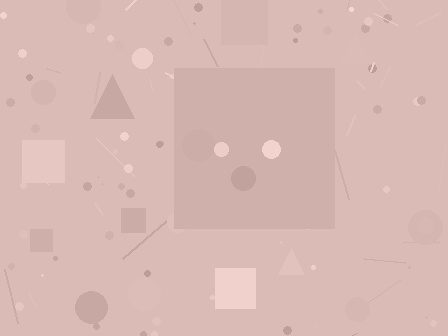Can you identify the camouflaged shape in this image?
The camouflaged shape is a square.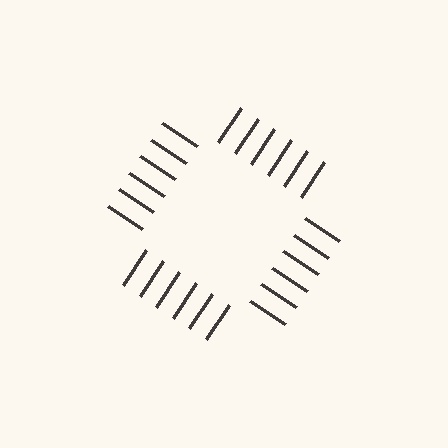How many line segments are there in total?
24 — 6 along each of the 4 edges.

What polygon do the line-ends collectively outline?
An illusory square — the line segments terminate on its edges but no continuous stroke is drawn.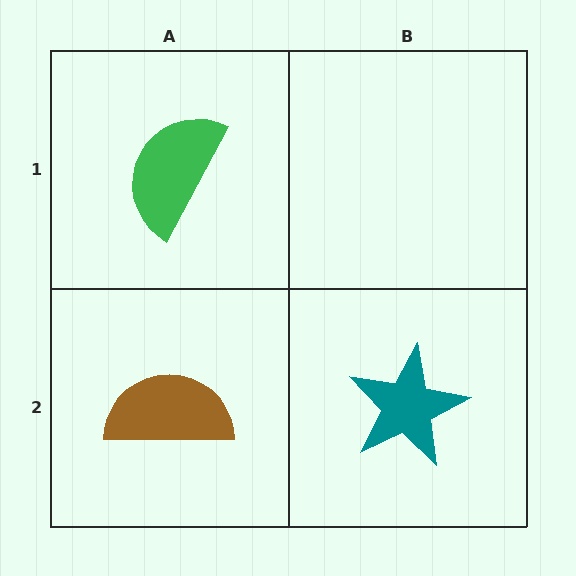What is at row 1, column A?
A green semicircle.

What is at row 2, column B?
A teal star.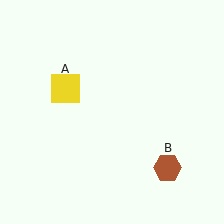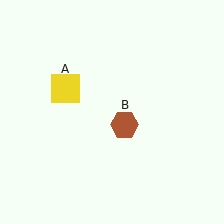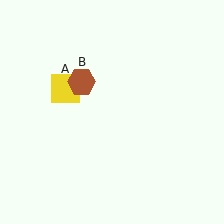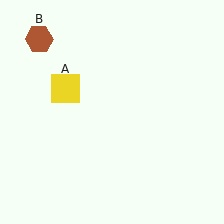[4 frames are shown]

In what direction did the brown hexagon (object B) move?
The brown hexagon (object B) moved up and to the left.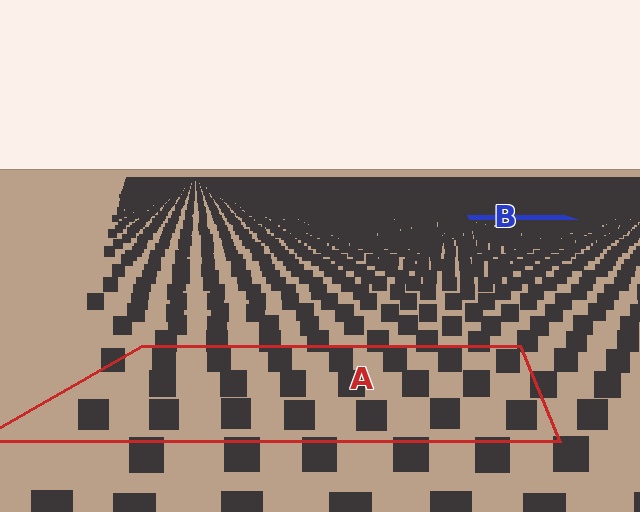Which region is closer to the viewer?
Region A is closer. The texture elements there are larger and more spread out.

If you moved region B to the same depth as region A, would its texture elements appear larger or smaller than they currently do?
They would appear larger. At a closer depth, the same texture elements are projected at a bigger on-screen size.